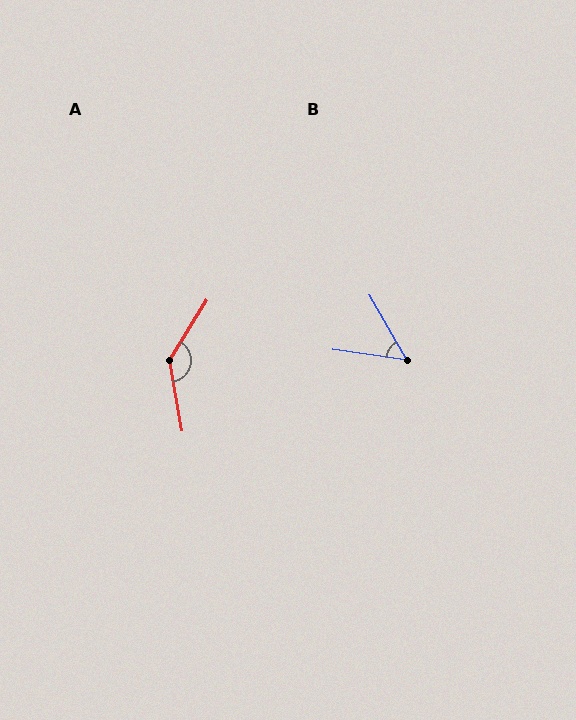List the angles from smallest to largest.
B (52°), A (138°).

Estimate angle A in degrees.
Approximately 138 degrees.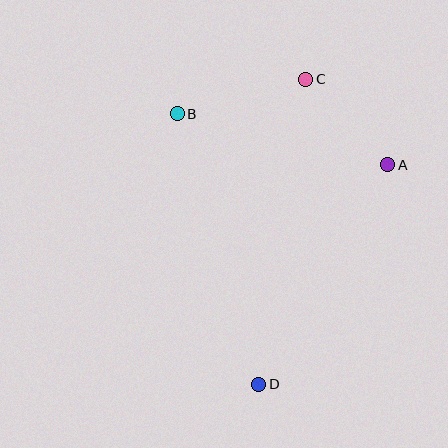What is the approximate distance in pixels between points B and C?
The distance between B and C is approximately 133 pixels.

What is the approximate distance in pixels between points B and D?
The distance between B and D is approximately 282 pixels.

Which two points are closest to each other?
Points A and C are closest to each other.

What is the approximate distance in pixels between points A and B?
The distance between A and B is approximately 216 pixels.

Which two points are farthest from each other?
Points C and D are farthest from each other.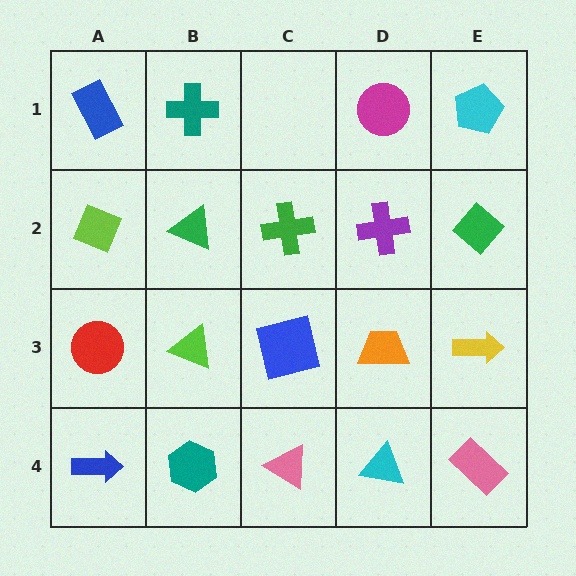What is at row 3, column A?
A red circle.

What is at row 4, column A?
A blue arrow.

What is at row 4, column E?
A pink rectangle.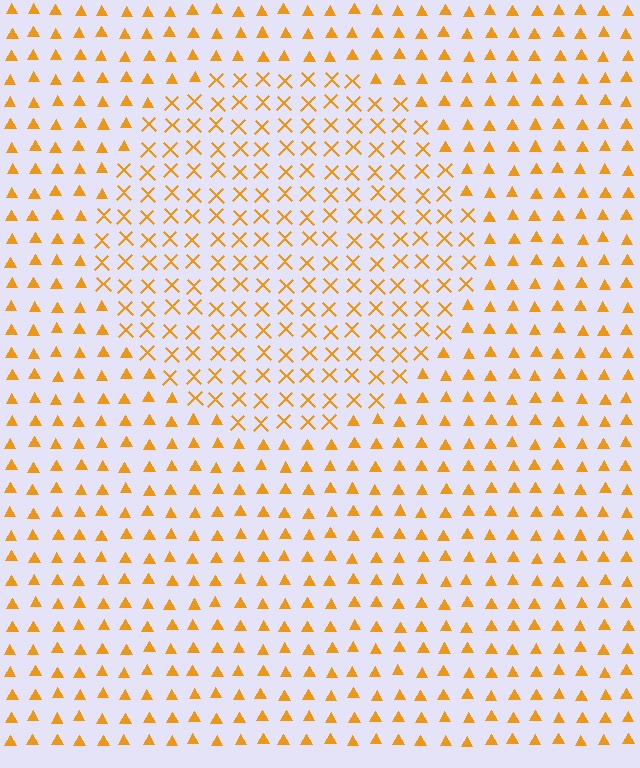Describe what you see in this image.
The image is filled with small orange elements arranged in a uniform grid. A circle-shaped region contains X marks, while the surrounding area contains triangles. The boundary is defined purely by the change in element shape.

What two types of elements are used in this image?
The image uses X marks inside the circle region and triangles outside it.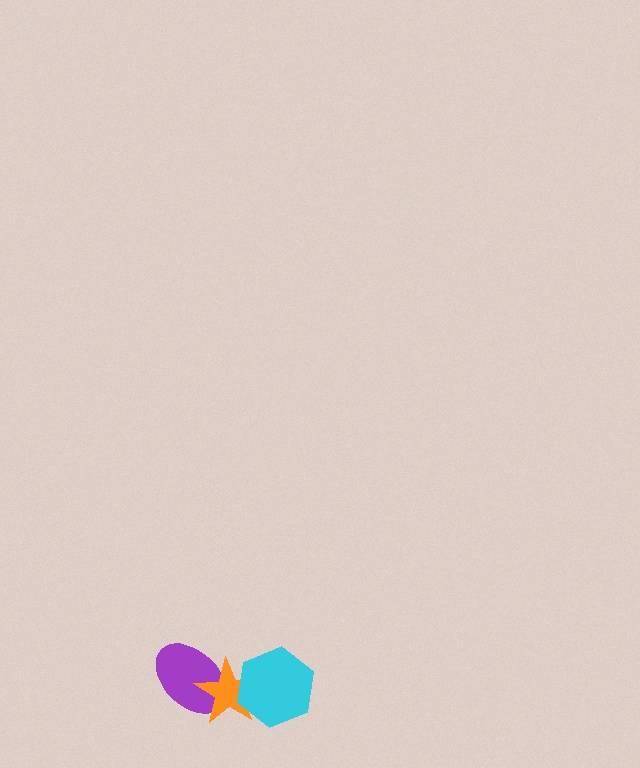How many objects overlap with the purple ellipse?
1 object overlaps with the purple ellipse.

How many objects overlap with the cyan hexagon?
1 object overlaps with the cyan hexagon.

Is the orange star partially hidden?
Yes, it is partially covered by another shape.